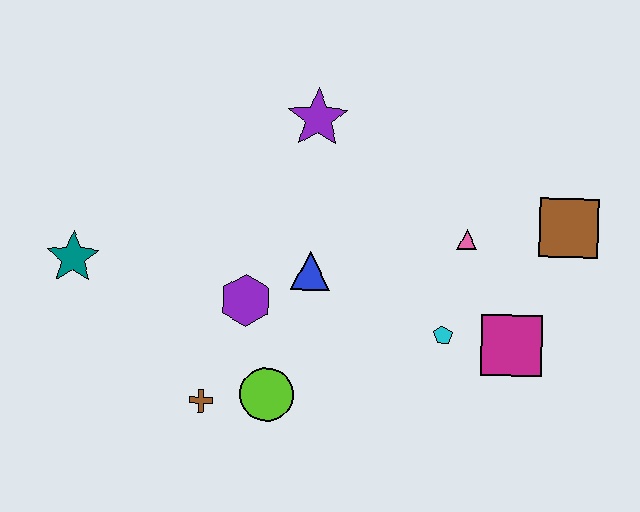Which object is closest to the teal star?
The purple hexagon is closest to the teal star.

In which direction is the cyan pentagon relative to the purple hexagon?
The cyan pentagon is to the right of the purple hexagon.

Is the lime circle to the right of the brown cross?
Yes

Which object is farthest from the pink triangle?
The teal star is farthest from the pink triangle.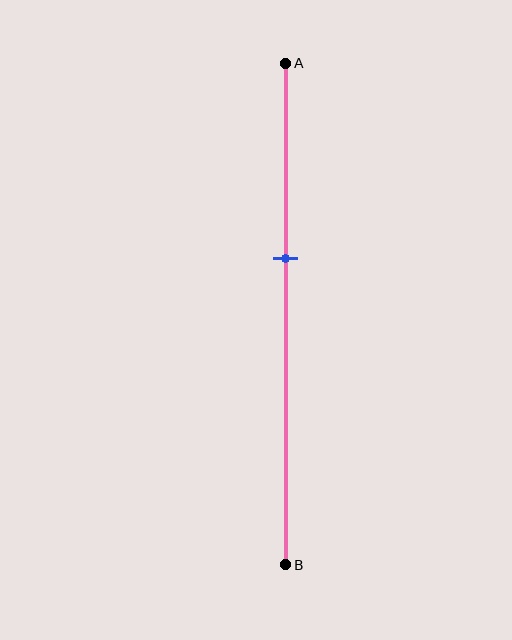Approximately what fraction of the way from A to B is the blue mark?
The blue mark is approximately 40% of the way from A to B.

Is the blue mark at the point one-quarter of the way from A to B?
No, the mark is at about 40% from A, not at the 25% one-quarter point.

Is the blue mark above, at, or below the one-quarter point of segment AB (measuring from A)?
The blue mark is below the one-quarter point of segment AB.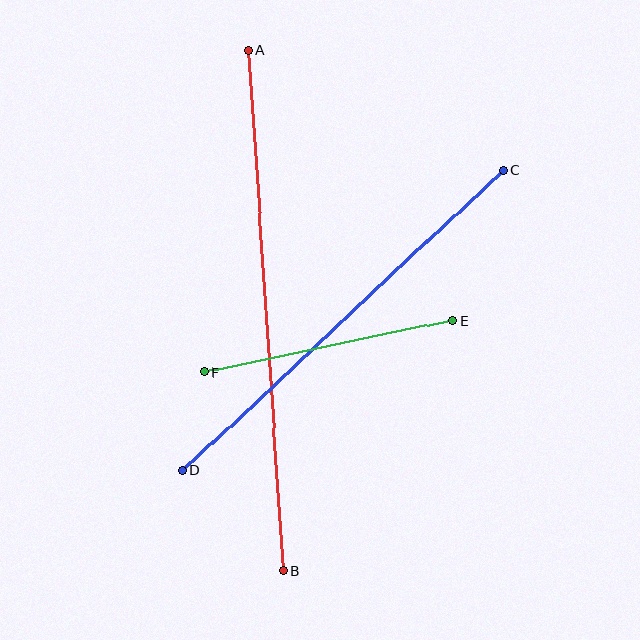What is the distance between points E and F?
The distance is approximately 254 pixels.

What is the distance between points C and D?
The distance is approximately 439 pixels.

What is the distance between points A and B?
The distance is approximately 522 pixels.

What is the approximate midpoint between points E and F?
The midpoint is at approximately (328, 346) pixels.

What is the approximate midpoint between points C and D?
The midpoint is at approximately (343, 320) pixels.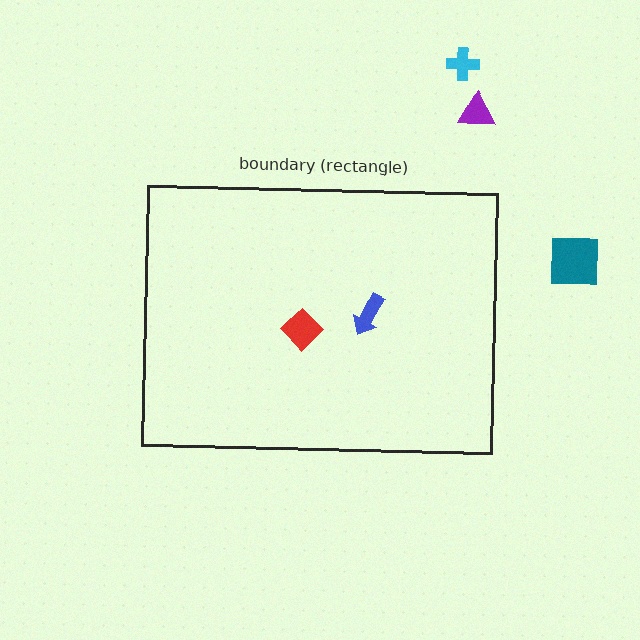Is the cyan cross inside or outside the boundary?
Outside.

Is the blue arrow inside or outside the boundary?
Inside.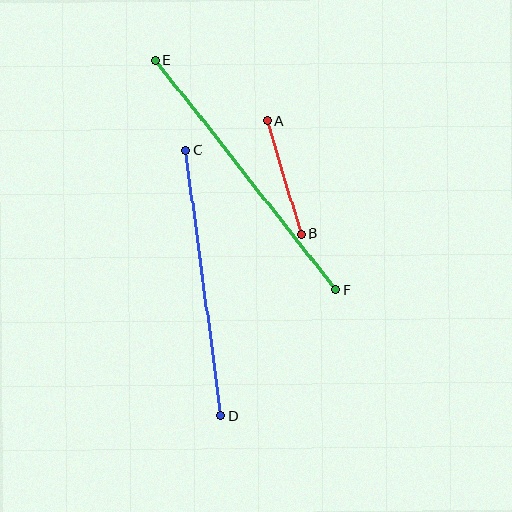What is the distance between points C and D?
The distance is approximately 269 pixels.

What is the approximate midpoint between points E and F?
The midpoint is at approximately (246, 175) pixels.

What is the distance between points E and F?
The distance is approximately 293 pixels.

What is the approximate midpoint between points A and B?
The midpoint is at approximately (284, 177) pixels.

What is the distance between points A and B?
The distance is approximately 118 pixels.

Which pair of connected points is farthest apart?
Points E and F are farthest apart.